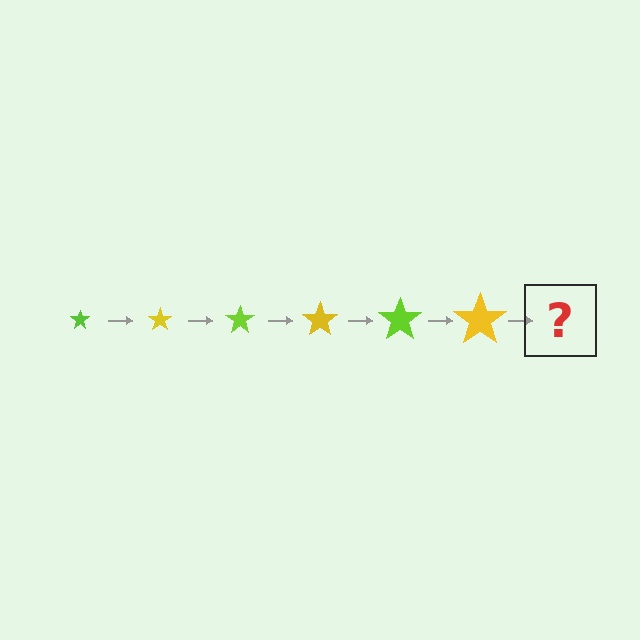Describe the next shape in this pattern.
It should be a lime star, larger than the previous one.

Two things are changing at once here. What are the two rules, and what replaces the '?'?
The two rules are that the star grows larger each step and the color cycles through lime and yellow. The '?' should be a lime star, larger than the previous one.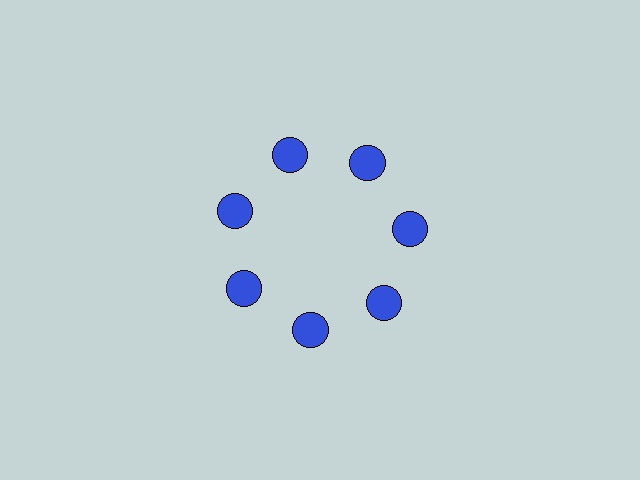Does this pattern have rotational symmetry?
Yes, this pattern has 7-fold rotational symmetry. It looks the same after rotating 51 degrees around the center.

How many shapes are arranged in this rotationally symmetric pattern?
There are 7 shapes, arranged in 7 groups of 1.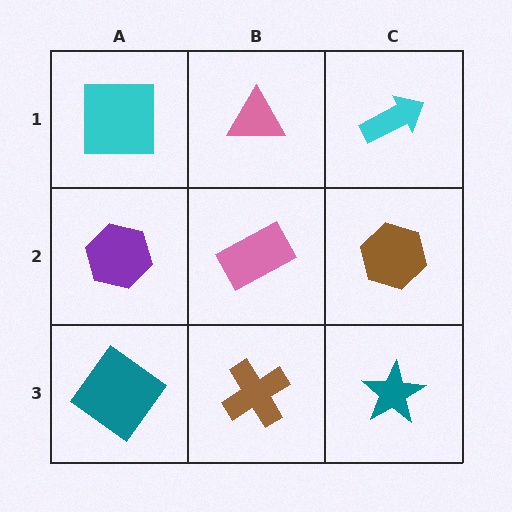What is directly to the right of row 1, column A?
A pink triangle.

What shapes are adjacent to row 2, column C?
A cyan arrow (row 1, column C), a teal star (row 3, column C), a pink rectangle (row 2, column B).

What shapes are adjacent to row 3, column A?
A purple hexagon (row 2, column A), a brown cross (row 3, column B).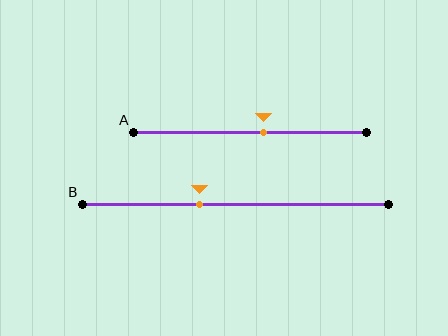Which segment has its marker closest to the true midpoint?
Segment A has its marker closest to the true midpoint.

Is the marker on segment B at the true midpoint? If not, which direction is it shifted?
No, the marker on segment B is shifted to the left by about 12% of the segment length.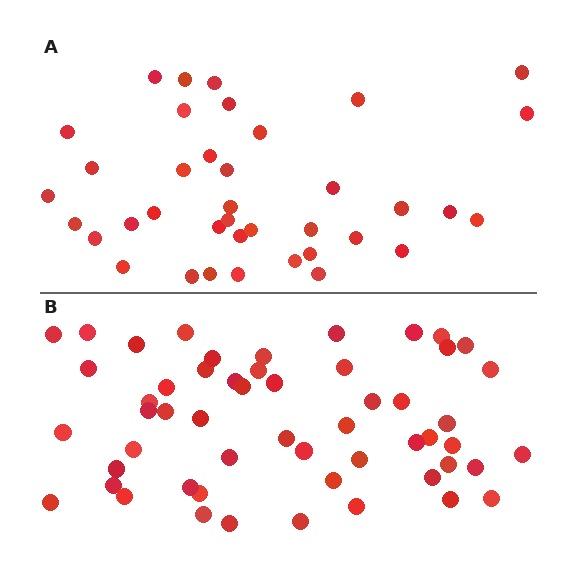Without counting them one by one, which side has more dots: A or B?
Region B (the bottom region) has more dots.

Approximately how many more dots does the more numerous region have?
Region B has approximately 15 more dots than region A.